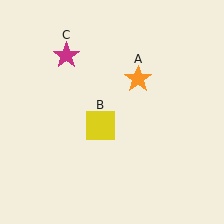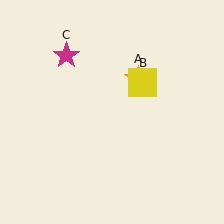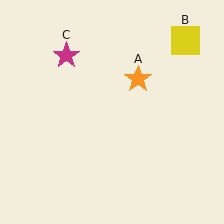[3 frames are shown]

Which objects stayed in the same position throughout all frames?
Orange star (object A) and magenta star (object C) remained stationary.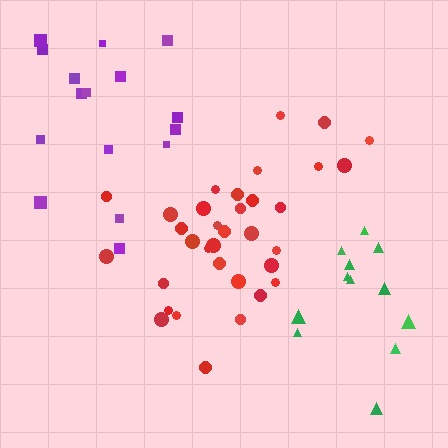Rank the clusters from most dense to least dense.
red, green, purple.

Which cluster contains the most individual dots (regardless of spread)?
Red (34).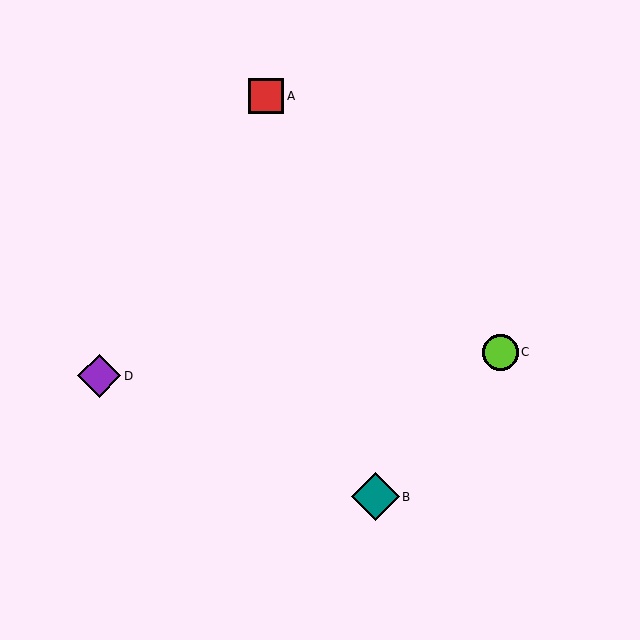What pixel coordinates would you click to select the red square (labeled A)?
Click at (266, 96) to select the red square A.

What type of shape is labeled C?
Shape C is a lime circle.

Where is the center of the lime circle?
The center of the lime circle is at (500, 352).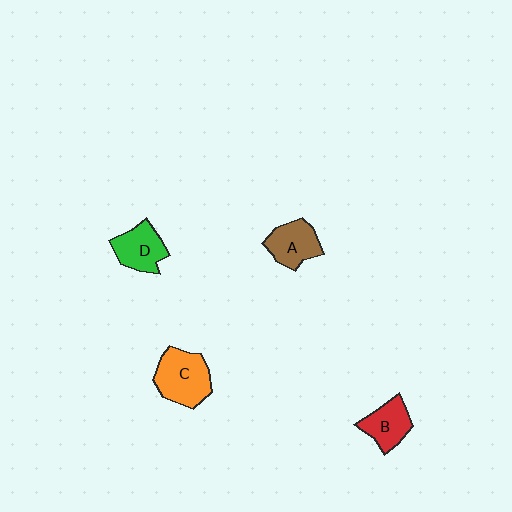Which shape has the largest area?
Shape C (orange).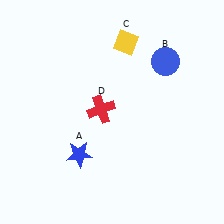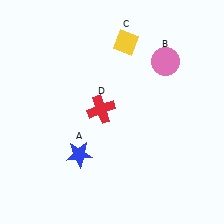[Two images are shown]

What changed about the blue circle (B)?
In Image 1, B is blue. In Image 2, it changed to pink.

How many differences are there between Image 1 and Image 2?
There is 1 difference between the two images.